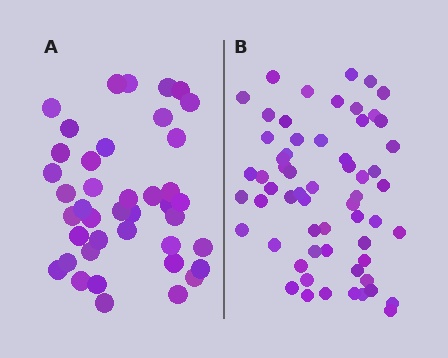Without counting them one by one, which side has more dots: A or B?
Region B (the right region) has more dots.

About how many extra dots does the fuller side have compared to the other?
Region B has approximately 20 more dots than region A.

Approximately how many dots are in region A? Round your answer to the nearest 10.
About 40 dots. (The exact count is 41, which rounds to 40.)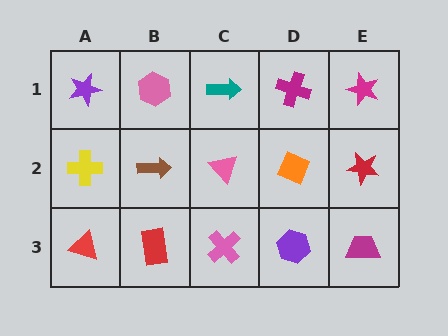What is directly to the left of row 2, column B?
A yellow cross.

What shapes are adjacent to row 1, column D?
An orange diamond (row 2, column D), a teal arrow (row 1, column C), a magenta star (row 1, column E).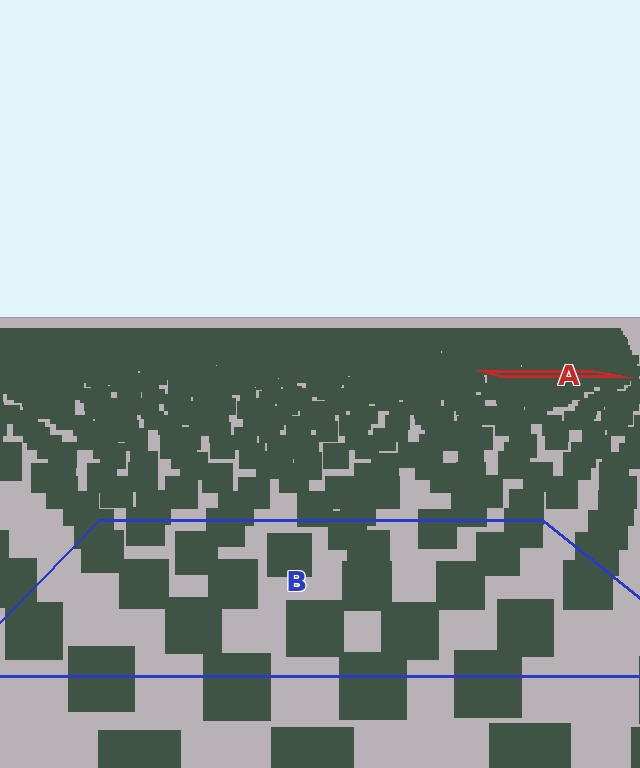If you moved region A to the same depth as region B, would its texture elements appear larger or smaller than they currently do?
They would appear larger. At a closer depth, the same texture elements are projected at a bigger on-screen size.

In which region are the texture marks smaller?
The texture marks are smaller in region A, because it is farther away.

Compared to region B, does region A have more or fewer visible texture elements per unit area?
Region A has more texture elements per unit area — they are packed more densely because it is farther away.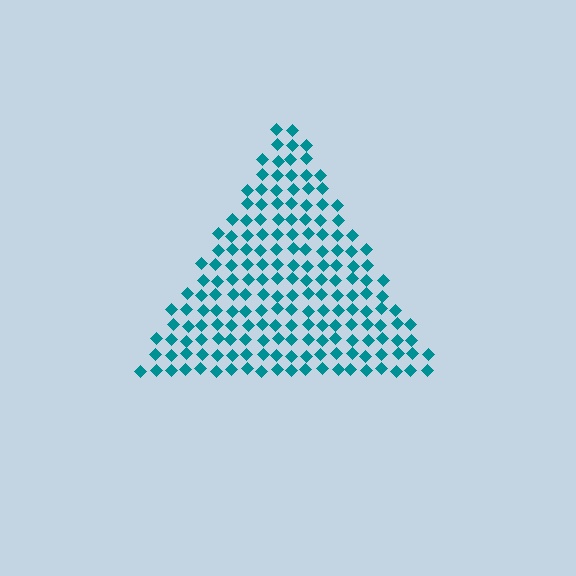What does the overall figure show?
The overall figure shows a triangle.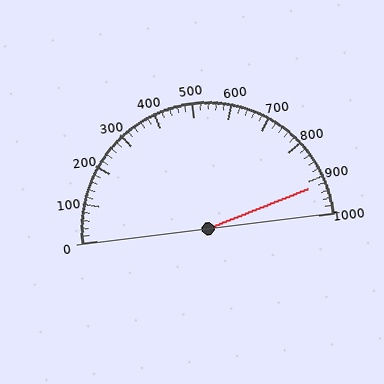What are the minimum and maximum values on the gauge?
The gauge ranges from 0 to 1000.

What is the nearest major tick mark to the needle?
The nearest major tick mark is 900.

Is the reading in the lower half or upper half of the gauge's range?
The reading is in the upper half of the range (0 to 1000).